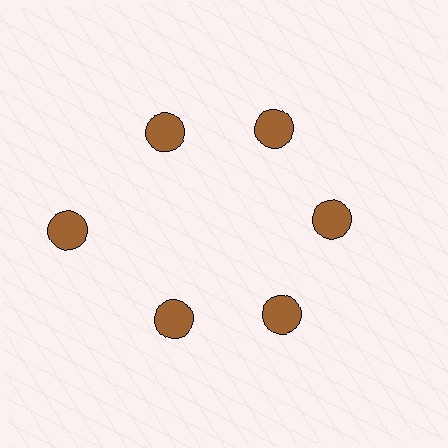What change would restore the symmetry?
The symmetry would be restored by moving it inward, back onto the ring so that all 6 circles sit at equal angles and equal distance from the center.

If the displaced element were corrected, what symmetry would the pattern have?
It would have 6-fold rotational symmetry — the pattern would map onto itself every 60 degrees.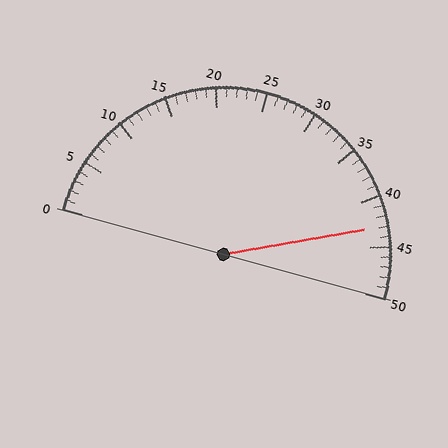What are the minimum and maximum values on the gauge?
The gauge ranges from 0 to 50.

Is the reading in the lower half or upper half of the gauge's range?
The reading is in the upper half of the range (0 to 50).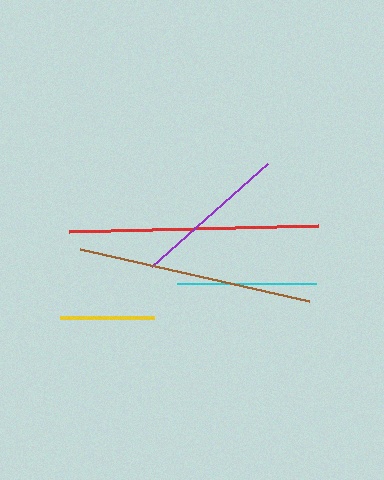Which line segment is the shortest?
The yellow line is the shortest at approximately 94 pixels.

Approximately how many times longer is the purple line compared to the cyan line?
The purple line is approximately 1.1 times the length of the cyan line.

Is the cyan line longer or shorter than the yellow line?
The cyan line is longer than the yellow line.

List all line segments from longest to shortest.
From longest to shortest: red, brown, purple, cyan, yellow.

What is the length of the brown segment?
The brown segment is approximately 235 pixels long.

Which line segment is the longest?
The red line is the longest at approximately 250 pixels.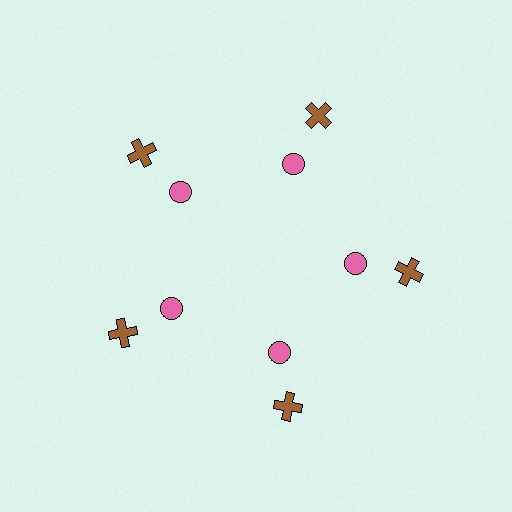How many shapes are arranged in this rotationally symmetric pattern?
There are 10 shapes, arranged in 5 groups of 2.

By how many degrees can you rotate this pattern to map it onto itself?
The pattern maps onto itself every 72 degrees of rotation.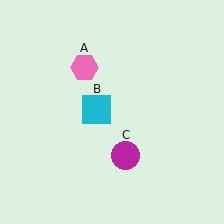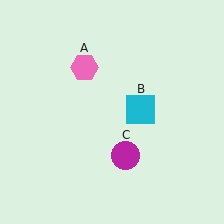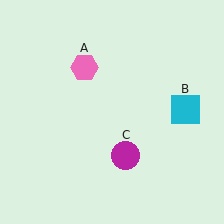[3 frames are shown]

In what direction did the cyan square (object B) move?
The cyan square (object B) moved right.